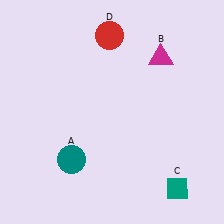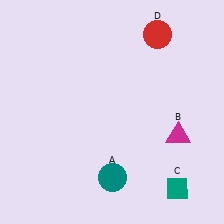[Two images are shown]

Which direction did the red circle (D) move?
The red circle (D) moved right.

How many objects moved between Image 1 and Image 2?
3 objects moved between the two images.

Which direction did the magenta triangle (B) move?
The magenta triangle (B) moved down.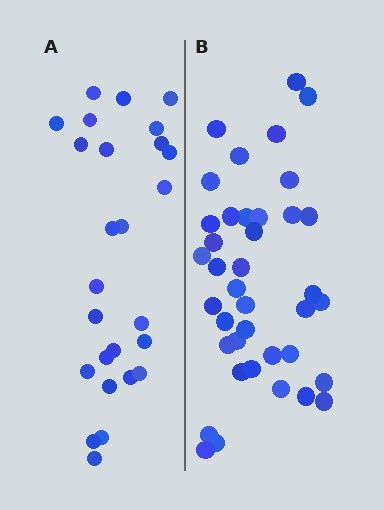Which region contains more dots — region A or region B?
Region B (the right region) has more dots.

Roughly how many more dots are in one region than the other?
Region B has approximately 15 more dots than region A.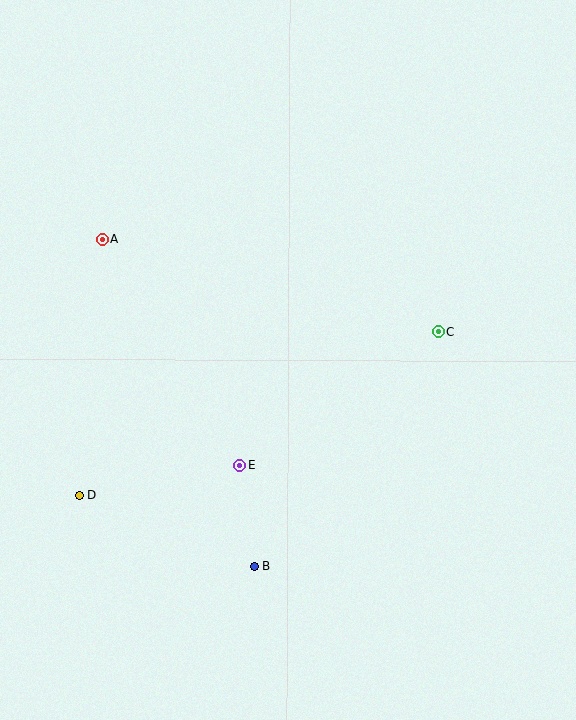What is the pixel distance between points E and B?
The distance between E and B is 102 pixels.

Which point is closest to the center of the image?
Point E at (239, 465) is closest to the center.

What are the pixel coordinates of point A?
Point A is at (102, 239).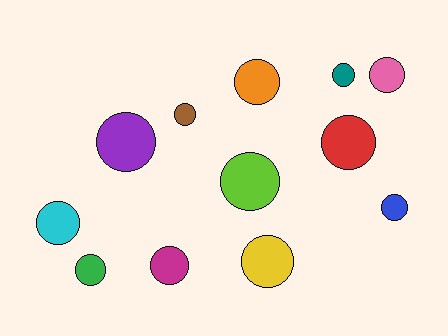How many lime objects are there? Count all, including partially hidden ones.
There is 1 lime object.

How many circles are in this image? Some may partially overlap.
There are 12 circles.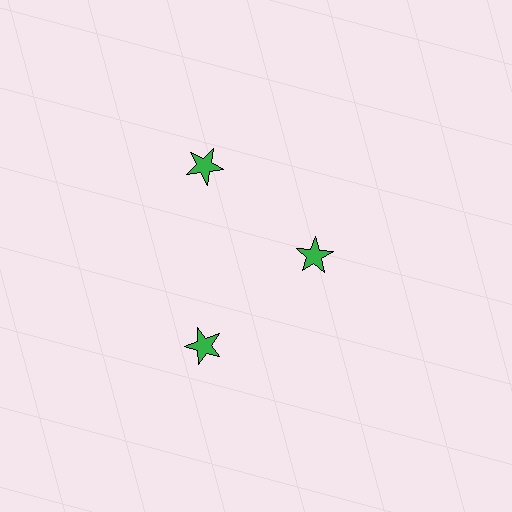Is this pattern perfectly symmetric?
No. The 3 green stars are arranged in a ring, but one element near the 3 o'clock position is pulled inward toward the center, breaking the 3-fold rotational symmetry.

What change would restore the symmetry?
The symmetry would be restored by moving it outward, back onto the ring so that all 3 stars sit at equal angles and equal distance from the center.